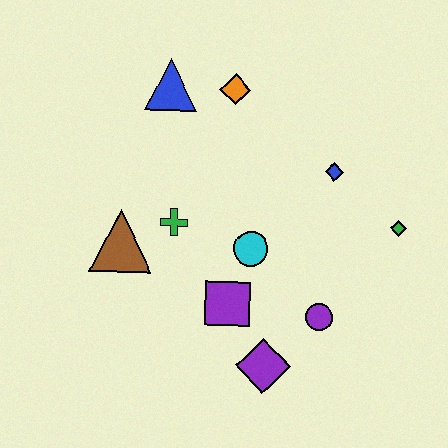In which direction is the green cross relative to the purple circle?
The green cross is to the left of the purple circle.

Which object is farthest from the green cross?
The green diamond is farthest from the green cross.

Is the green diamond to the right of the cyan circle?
Yes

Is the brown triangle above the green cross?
No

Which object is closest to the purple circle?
The purple diamond is closest to the purple circle.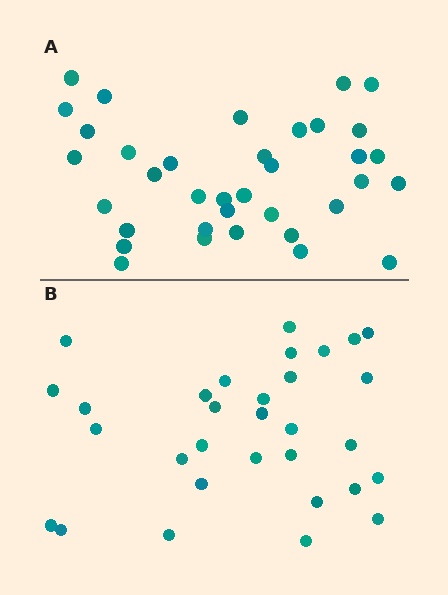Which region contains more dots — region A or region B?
Region A (the top region) has more dots.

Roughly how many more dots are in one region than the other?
Region A has about 5 more dots than region B.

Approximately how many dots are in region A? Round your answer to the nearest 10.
About 40 dots. (The exact count is 36, which rounds to 40.)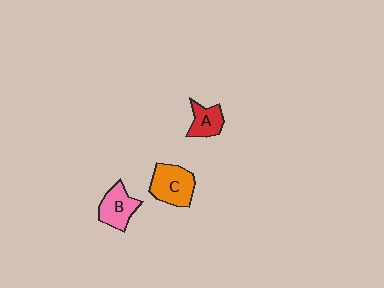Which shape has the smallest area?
Shape A (red).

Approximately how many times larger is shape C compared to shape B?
Approximately 1.2 times.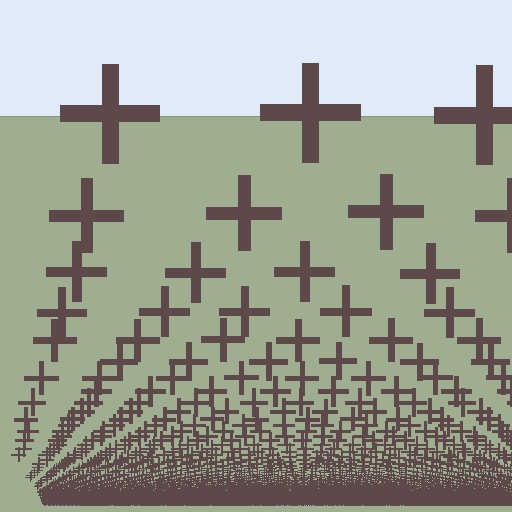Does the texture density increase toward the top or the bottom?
Density increases toward the bottom.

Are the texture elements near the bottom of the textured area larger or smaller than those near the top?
Smaller. The gradient is inverted — elements near the bottom are smaller and denser.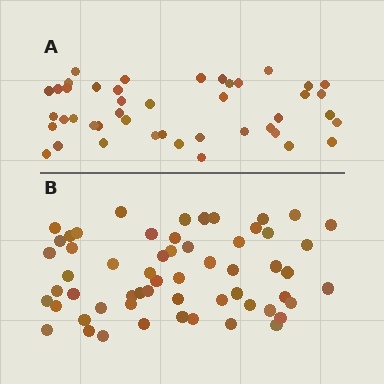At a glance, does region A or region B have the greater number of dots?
Region B (the bottom region) has more dots.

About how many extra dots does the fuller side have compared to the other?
Region B has approximately 15 more dots than region A.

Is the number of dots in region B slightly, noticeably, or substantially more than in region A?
Region B has noticeably more, but not dramatically so. The ratio is roughly 1.3 to 1.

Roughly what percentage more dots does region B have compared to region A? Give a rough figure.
About 30% more.